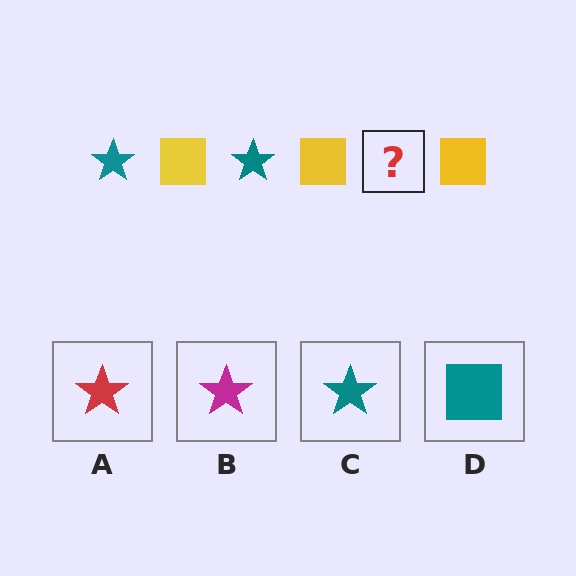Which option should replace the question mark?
Option C.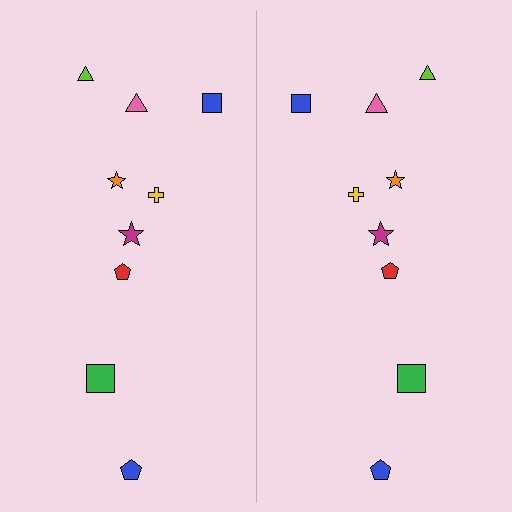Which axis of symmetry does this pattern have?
The pattern has a vertical axis of symmetry running through the center of the image.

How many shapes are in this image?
There are 18 shapes in this image.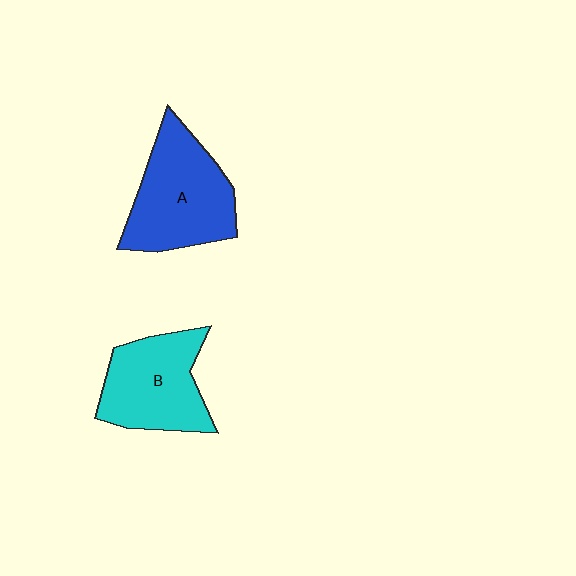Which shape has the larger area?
Shape A (blue).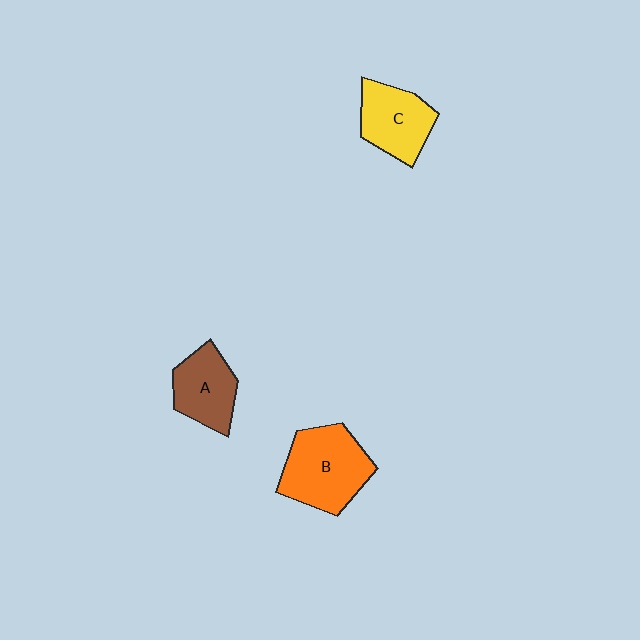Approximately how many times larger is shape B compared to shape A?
Approximately 1.4 times.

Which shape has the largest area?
Shape B (orange).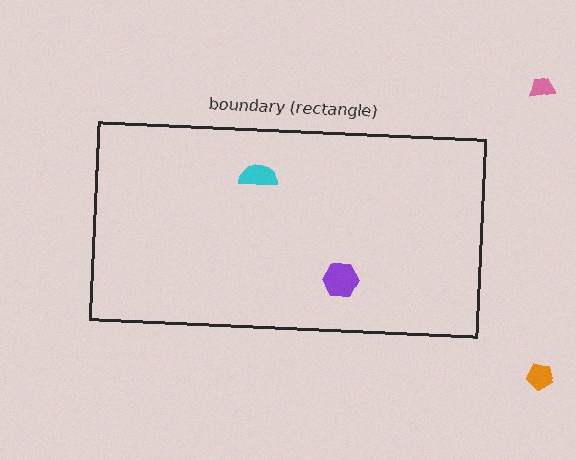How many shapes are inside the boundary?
2 inside, 2 outside.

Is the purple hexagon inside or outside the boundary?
Inside.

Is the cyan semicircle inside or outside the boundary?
Inside.